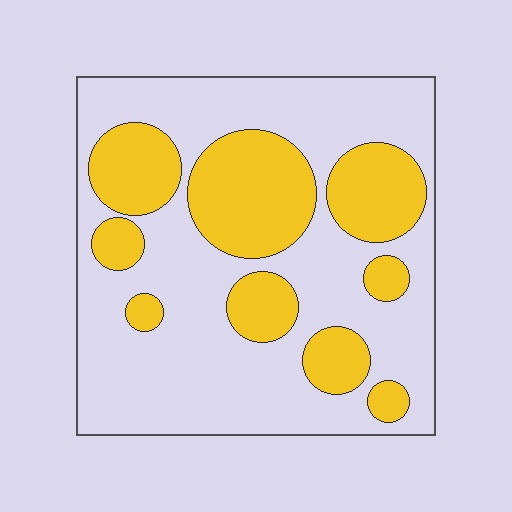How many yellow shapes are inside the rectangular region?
9.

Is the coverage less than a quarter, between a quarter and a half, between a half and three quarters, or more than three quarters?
Between a quarter and a half.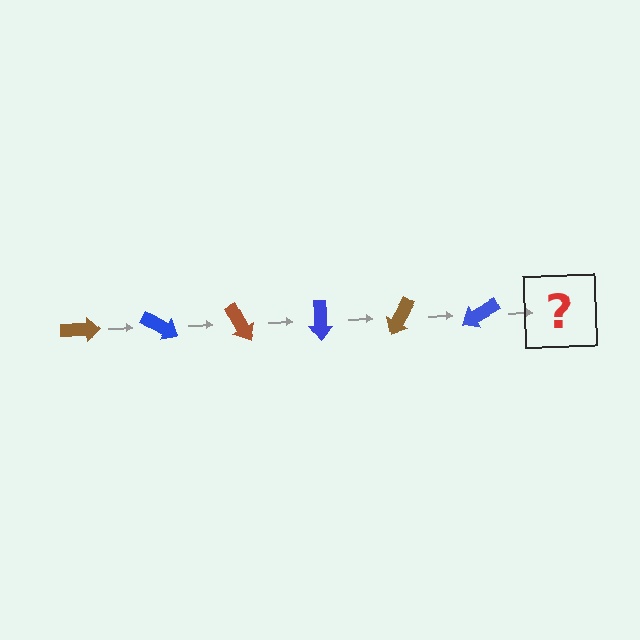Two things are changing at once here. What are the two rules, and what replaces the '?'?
The two rules are that it rotates 30 degrees each step and the color cycles through brown and blue. The '?' should be a brown arrow, rotated 180 degrees from the start.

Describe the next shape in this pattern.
It should be a brown arrow, rotated 180 degrees from the start.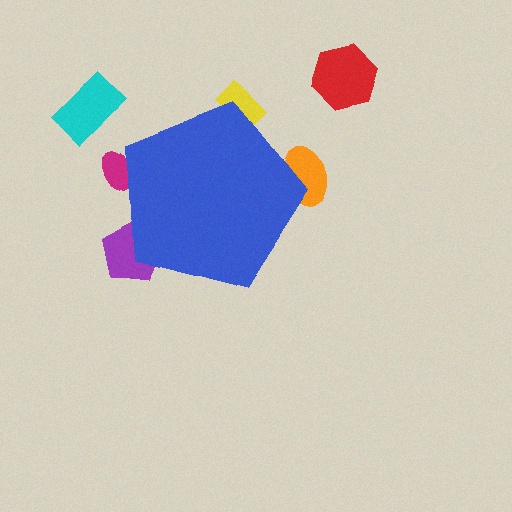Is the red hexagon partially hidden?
No, the red hexagon is fully visible.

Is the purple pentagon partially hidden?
Yes, the purple pentagon is partially hidden behind the blue pentagon.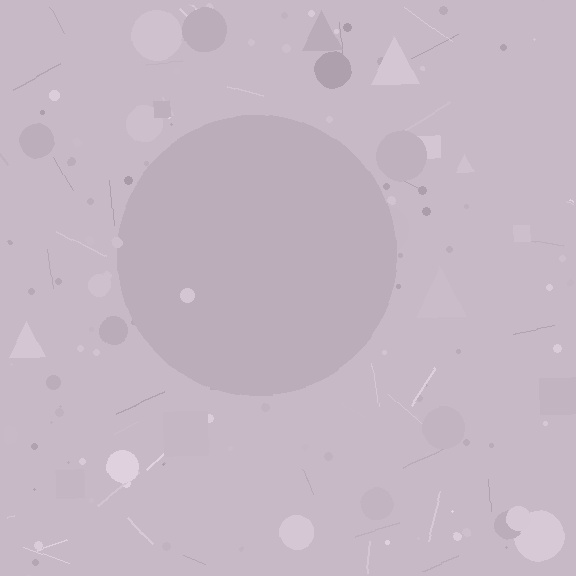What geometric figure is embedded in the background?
A circle is embedded in the background.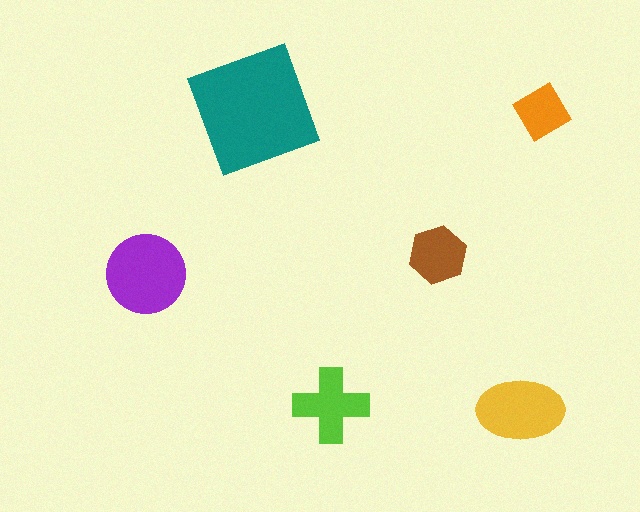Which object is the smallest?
The orange diamond.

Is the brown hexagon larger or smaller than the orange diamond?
Larger.